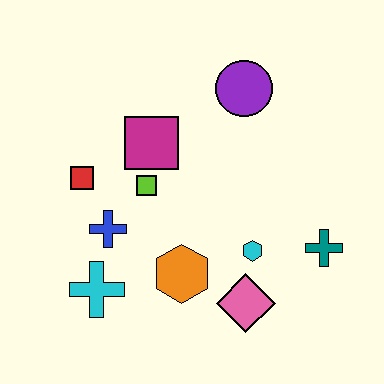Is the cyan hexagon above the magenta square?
No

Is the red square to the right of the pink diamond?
No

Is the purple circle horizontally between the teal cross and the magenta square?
Yes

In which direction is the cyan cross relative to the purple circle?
The cyan cross is below the purple circle.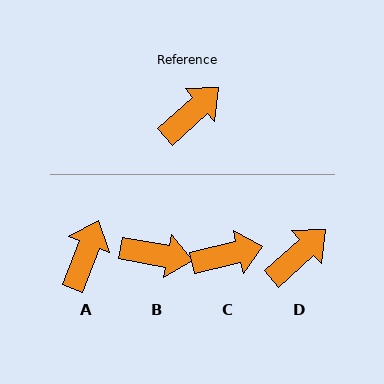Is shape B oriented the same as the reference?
No, it is off by about 53 degrees.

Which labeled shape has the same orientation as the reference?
D.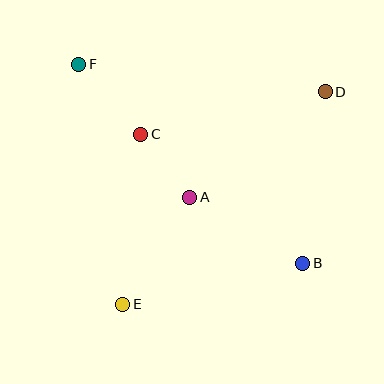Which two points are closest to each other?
Points A and C are closest to each other.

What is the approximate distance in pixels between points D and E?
The distance between D and E is approximately 294 pixels.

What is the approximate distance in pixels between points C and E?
The distance between C and E is approximately 171 pixels.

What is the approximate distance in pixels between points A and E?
The distance between A and E is approximately 126 pixels.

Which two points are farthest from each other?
Points B and F are farthest from each other.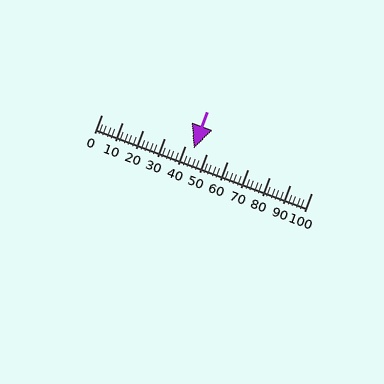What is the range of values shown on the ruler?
The ruler shows values from 0 to 100.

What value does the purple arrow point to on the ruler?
The purple arrow points to approximately 44.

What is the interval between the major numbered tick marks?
The major tick marks are spaced 10 units apart.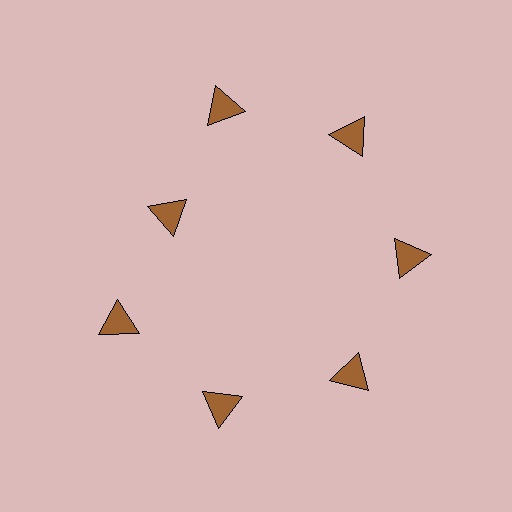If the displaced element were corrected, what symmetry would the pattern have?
It would have 7-fold rotational symmetry — the pattern would map onto itself every 51 degrees.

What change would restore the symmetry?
The symmetry would be restored by moving it outward, back onto the ring so that all 7 triangles sit at equal angles and equal distance from the center.